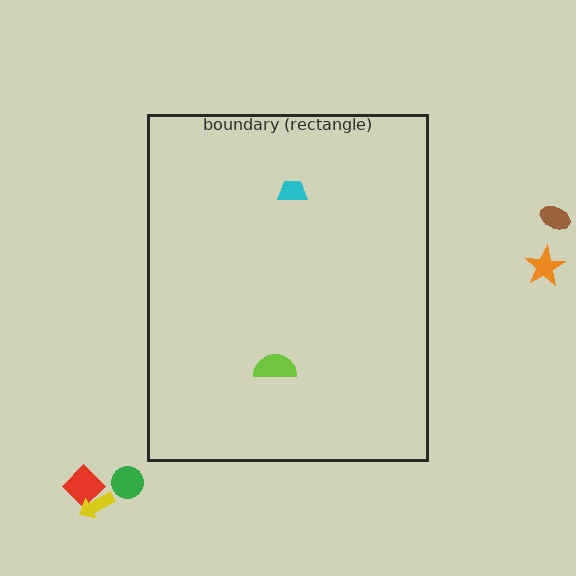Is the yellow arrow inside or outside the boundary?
Outside.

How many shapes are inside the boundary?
2 inside, 5 outside.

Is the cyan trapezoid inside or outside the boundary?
Inside.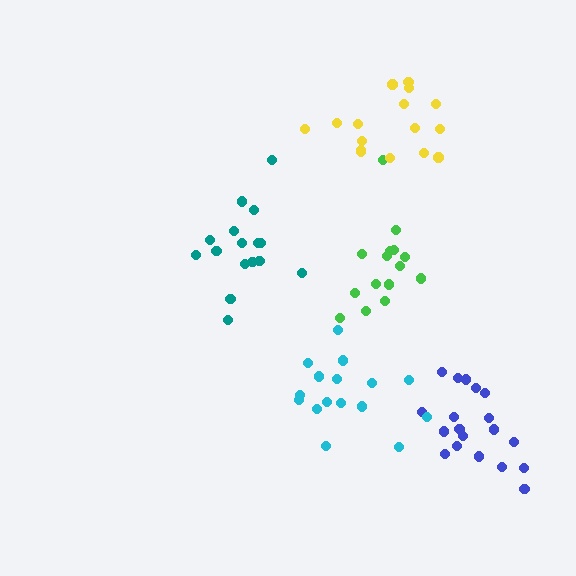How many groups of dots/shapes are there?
There are 5 groups.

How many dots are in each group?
Group 1: 15 dots, Group 2: 20 dots, Group 3: 16 dots, Group 4: 16 dots, Group 5: 16 dots (83 total).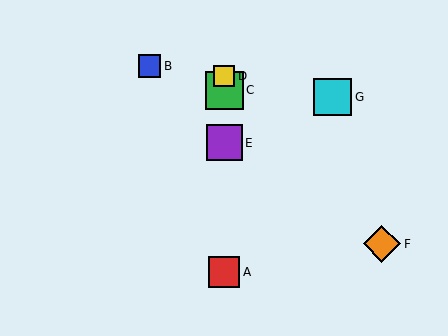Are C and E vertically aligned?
Yes, both are at x≈224.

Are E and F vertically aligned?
No, E is at x≈224 and F is at x≈382.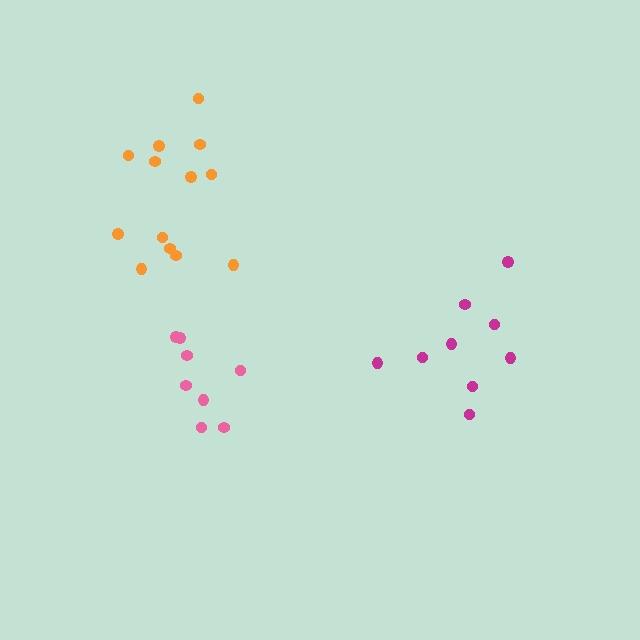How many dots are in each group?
Group 1: 8 dots, Group 2: 13 dots, Group 3: 9 dots (30 total).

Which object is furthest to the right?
The magenta cluster is rightmost.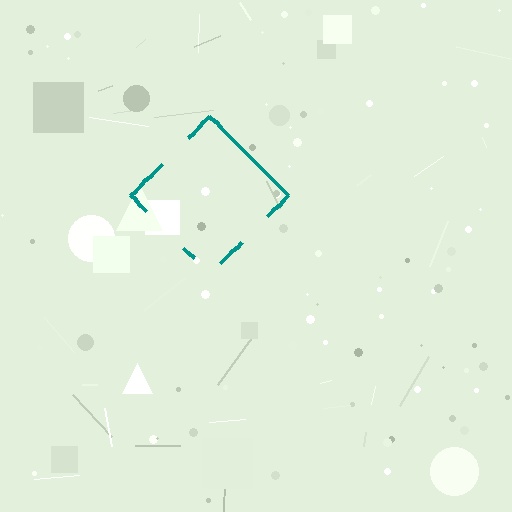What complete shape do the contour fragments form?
The contour fragments form a diamond.